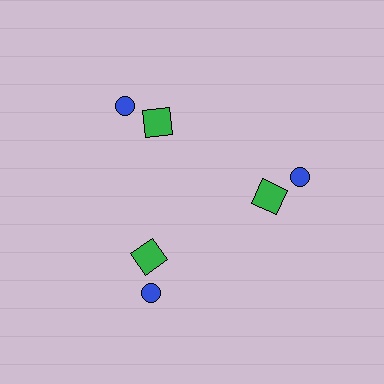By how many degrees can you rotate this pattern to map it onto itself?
The pattern maps onto itself every 120 degrees of rotation.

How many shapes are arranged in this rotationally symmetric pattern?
There are 6 shapes, arranged in 3 groups of 2.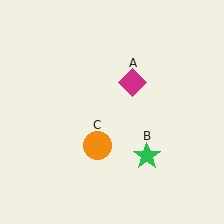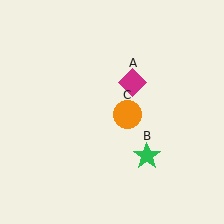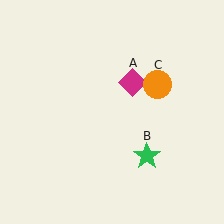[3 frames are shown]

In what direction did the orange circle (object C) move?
The orange circle (object C) moved up and to the right.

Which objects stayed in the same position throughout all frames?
Magenta diamond (object A) and green star (object B) remained stationary.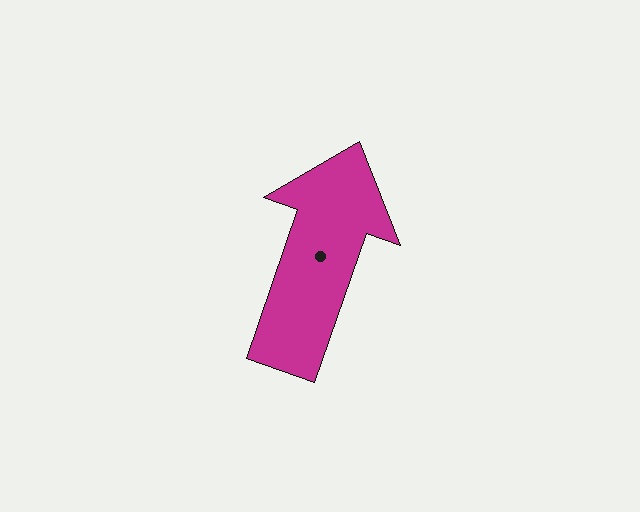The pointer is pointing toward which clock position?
Roughly 1 o'clock.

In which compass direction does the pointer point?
North.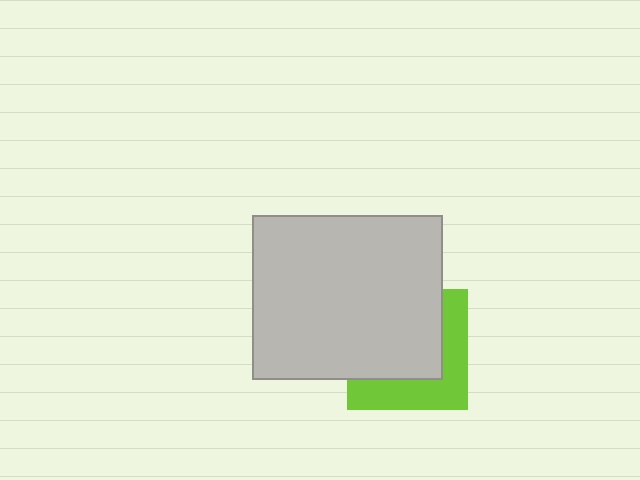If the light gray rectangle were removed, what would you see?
You would see the complete lime square.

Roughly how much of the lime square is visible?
A small part of it is visible (roughly 40%).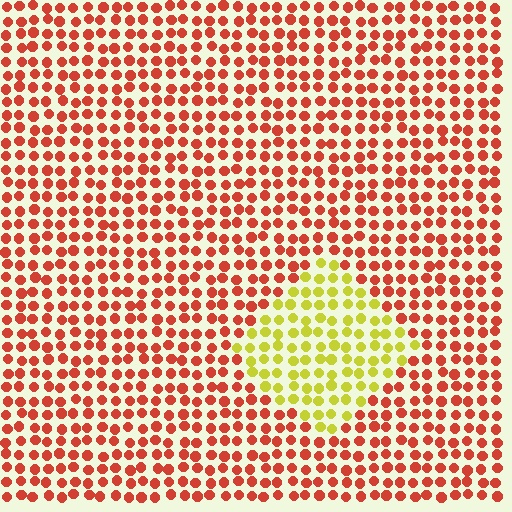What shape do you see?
I see a diamond.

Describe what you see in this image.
The image is filled with small red elements in a uniform arrangement. A diamond-shaped region is visible where the elements are tinted to a slightly different hue, forming a subtle color boundary.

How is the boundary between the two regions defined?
The boundary is defined purely by a slight shift in hue (about 60 degrees). Spacing, size, and orientation are identical on both sides.